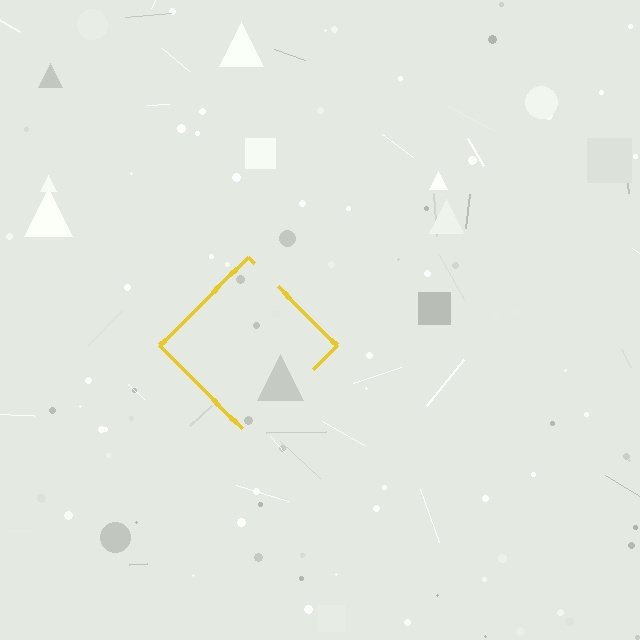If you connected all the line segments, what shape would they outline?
They would outline a diamond.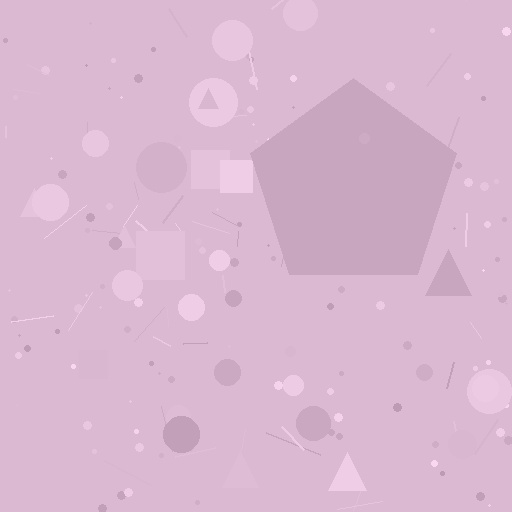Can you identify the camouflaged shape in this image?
The camouflaged shape is a pentagon.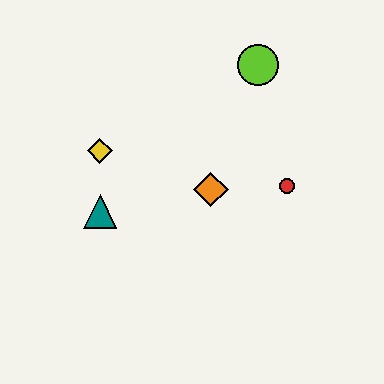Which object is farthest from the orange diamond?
The lime circle is farthest from the orange diamond.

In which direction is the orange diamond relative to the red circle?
The orange diamond is to the left of the red circle.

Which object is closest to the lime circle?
The red circle is closest to the lime circle.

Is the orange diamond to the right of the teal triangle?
Yes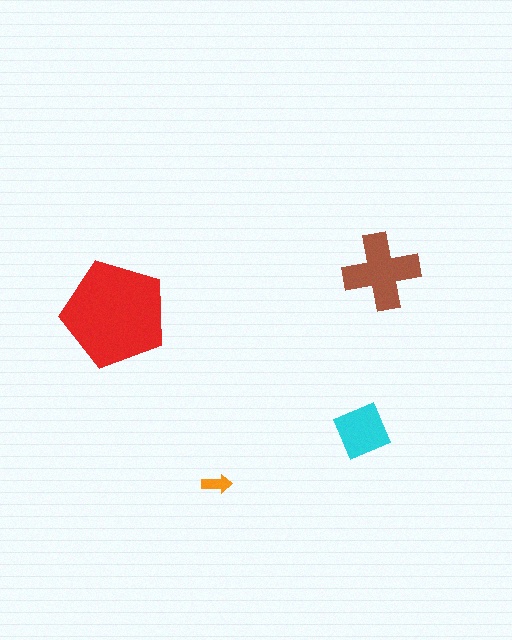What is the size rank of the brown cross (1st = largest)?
2nd.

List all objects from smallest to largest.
The orange arrow, the cyan diamond, the brown cross, the red pentagon.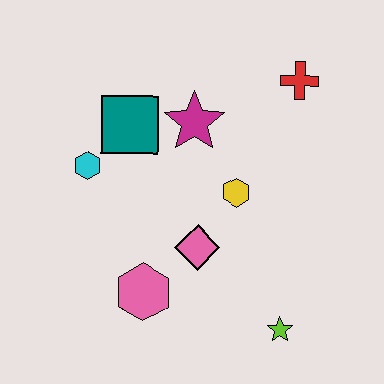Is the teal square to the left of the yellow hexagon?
Yes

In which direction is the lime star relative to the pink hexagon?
The lime star is to the right of the pink hexagon.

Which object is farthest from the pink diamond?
The red cross is farthest from the pink diamond.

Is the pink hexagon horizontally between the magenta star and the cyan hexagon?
Yes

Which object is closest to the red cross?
The magenta star is closest to the red cross.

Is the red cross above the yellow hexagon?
Yes